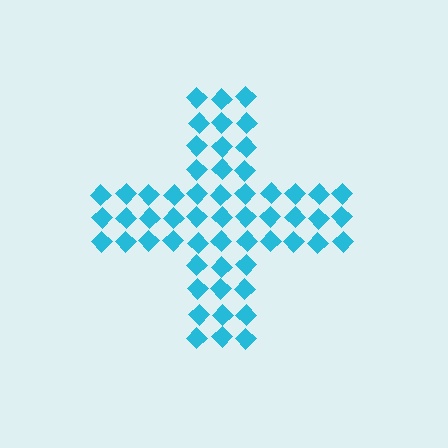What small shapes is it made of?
It is made of small diamonds.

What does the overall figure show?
The overall figure shows a cross.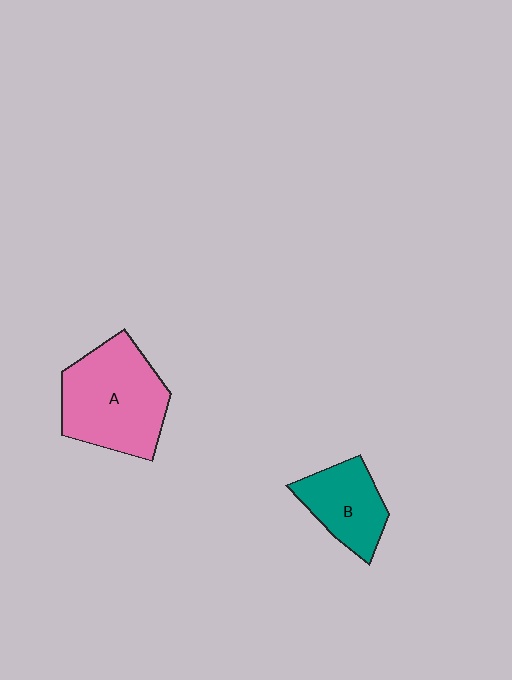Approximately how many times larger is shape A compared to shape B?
Approximately 1.7 times.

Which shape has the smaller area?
Shape B (teal).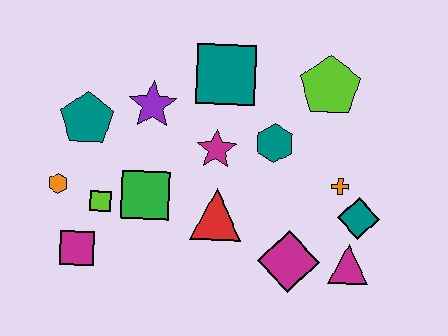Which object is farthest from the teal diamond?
The orange hexagon is farthest from the teal diamond.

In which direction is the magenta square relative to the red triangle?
The magenta square is to the left of the red triangle.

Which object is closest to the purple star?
The teal pentagon is closest to the purple star.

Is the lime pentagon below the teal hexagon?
No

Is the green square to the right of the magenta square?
Yes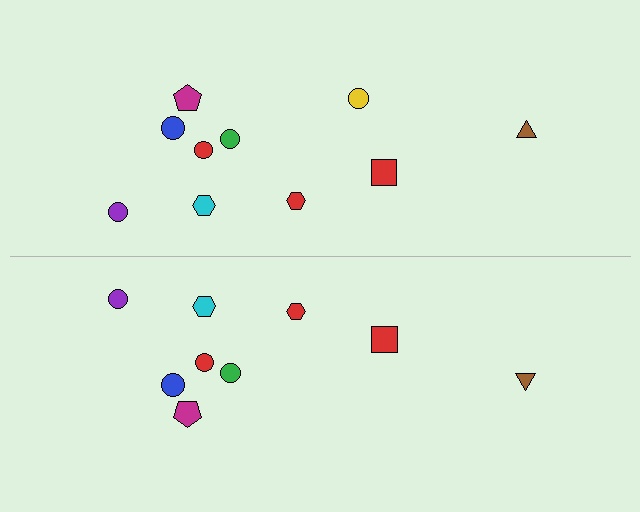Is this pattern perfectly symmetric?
No, the pattern is not perfectly symmetric. A yellow circle is missing from the bottom side.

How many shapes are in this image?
There are 19 shapes in this image.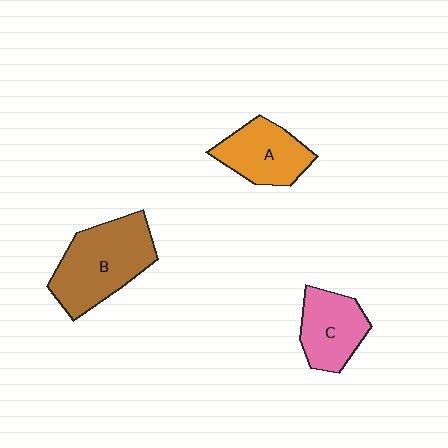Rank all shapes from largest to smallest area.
From largest to smallest: B (brown), A (orange), C (pink).